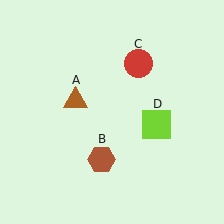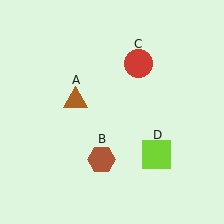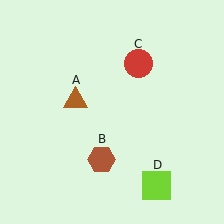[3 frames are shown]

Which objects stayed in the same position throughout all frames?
Brown triangle (object A) and brown hexagon (object B) and red circle (object C) remained stationary.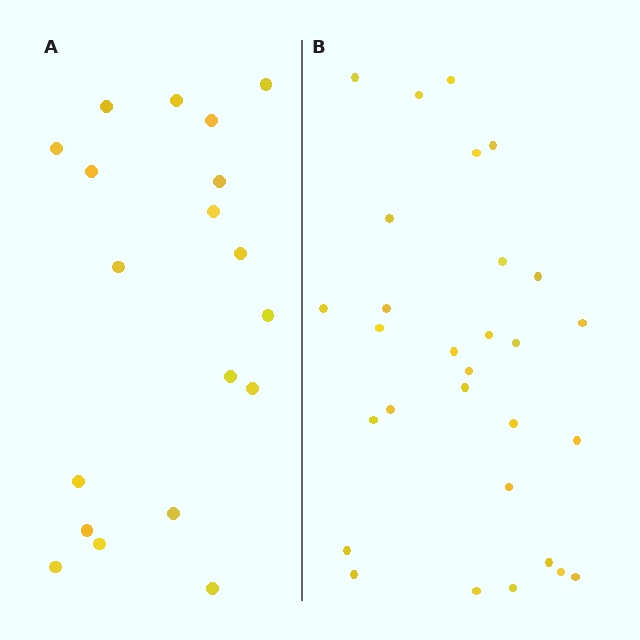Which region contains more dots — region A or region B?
Region B (the right region) has more dots.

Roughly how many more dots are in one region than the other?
Region B has roughly 10 or so more dots than region A.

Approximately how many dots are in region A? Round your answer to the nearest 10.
About 20 dots. (The exact count is 19, which rounds to 20.)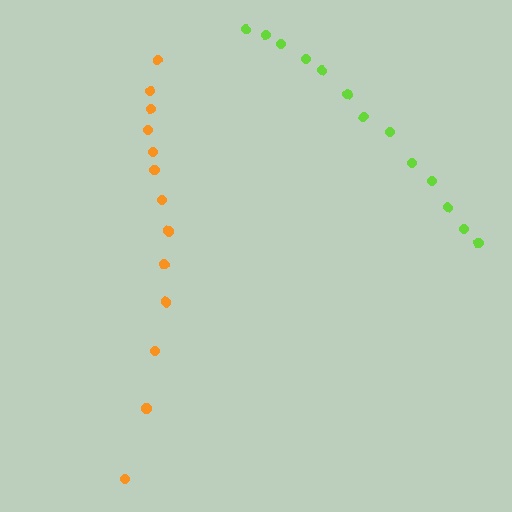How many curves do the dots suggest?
There are 2 distinct paths.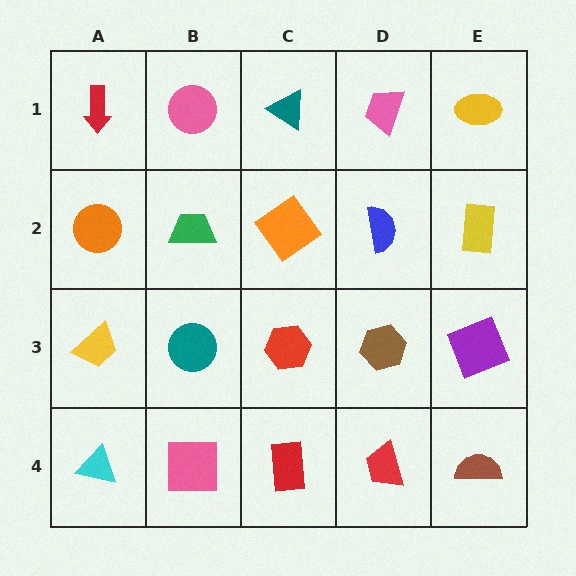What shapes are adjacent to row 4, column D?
A brown hexagon (row 3, column D), a red rectangle (row 4, column C), a brown semicircle (row 4, column E).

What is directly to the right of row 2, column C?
A blue semicircle.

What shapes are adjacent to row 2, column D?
A pink trapezoid (row 1, column D), a brown hexagon (row 3, column D), an orange diamond (row 2, column C), a yellow rectangle (row 2, column E).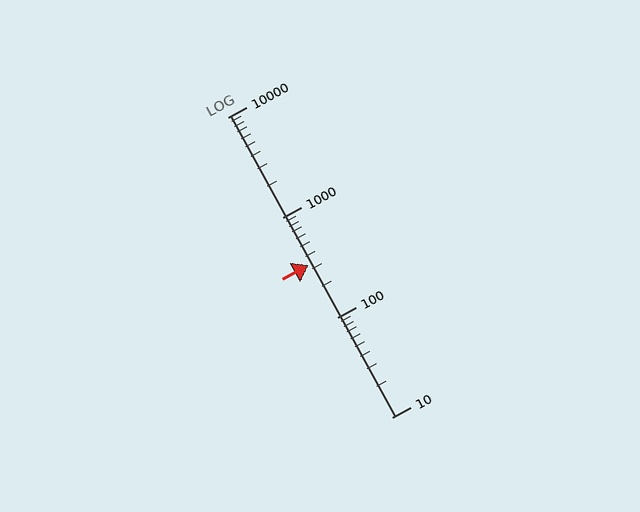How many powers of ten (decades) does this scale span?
The scale spans 3 decades, from 10 to 10000.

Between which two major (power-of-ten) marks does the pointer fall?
The pointer is between 100 and 1000.